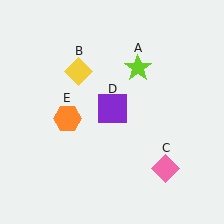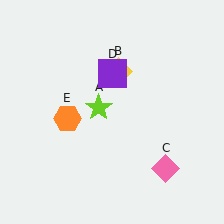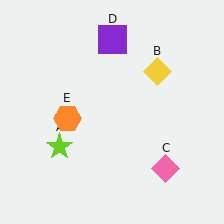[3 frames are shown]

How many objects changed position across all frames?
3 objects changed position: lime star (object A), yellow diamond (object B), purple square (object D).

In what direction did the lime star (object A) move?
The lime star (object A) moved down and to the left.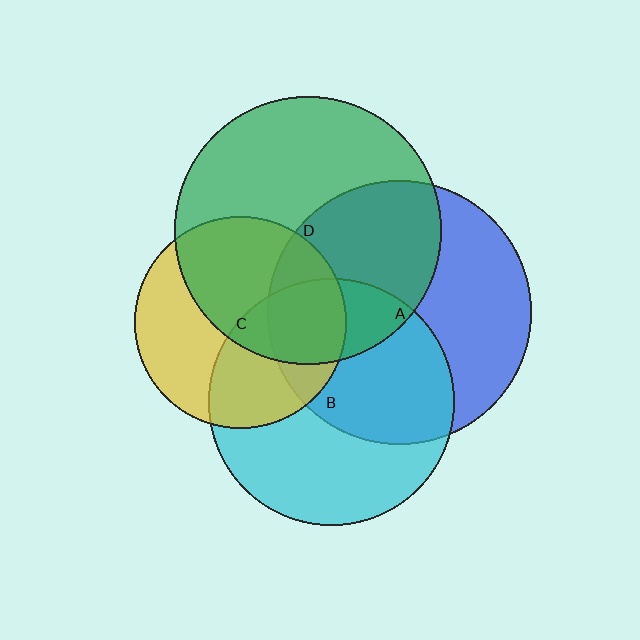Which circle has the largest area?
Circle D (green).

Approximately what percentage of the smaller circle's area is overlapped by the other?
Approximately 40%.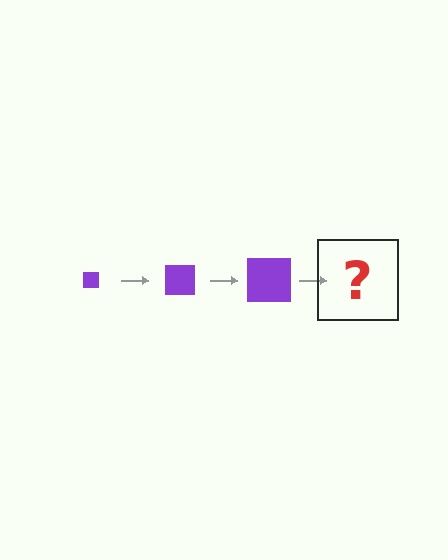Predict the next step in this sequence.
The next step is a purple square, larger than the previous one.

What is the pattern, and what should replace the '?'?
The pattern is that the square gets progressively larger each step. The '?' should be a purple square, larger than the previous one.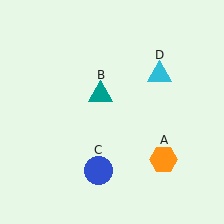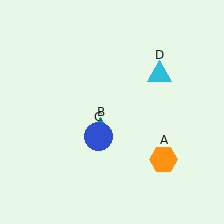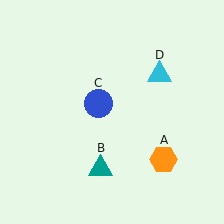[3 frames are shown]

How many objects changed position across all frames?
2 objects changed position: teal triangle (object B), blue circle (object C).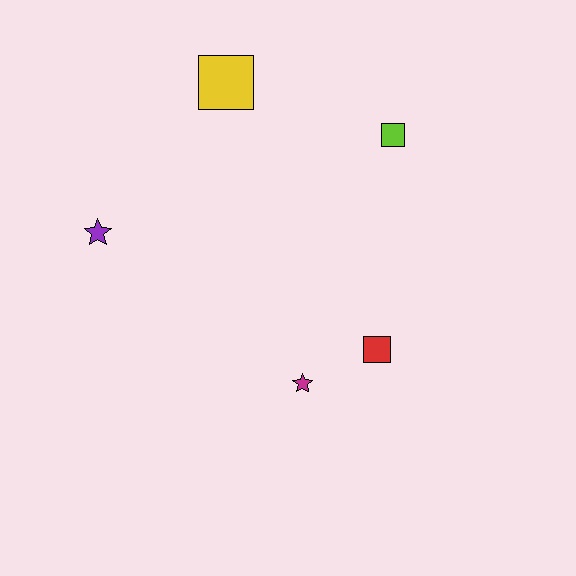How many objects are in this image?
There are 5 objects.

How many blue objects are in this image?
There are no blue objects.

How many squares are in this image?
There are 3 squares.